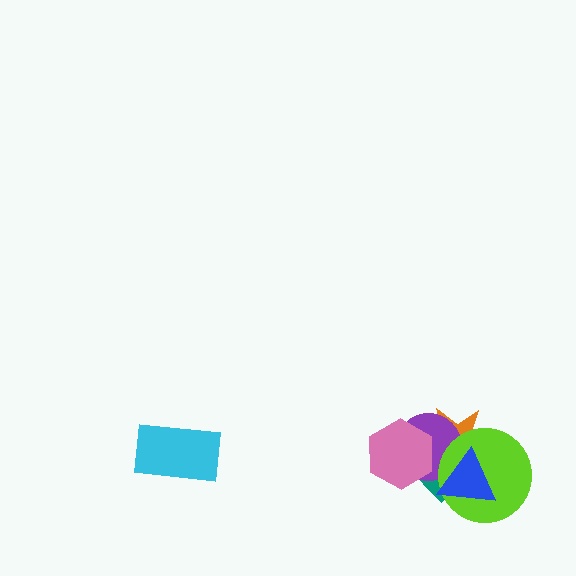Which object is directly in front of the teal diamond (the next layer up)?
The orange star is directly in front of the teal diamond.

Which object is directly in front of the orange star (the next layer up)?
The purple circle is directly in front of the orange star.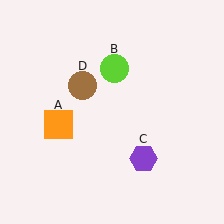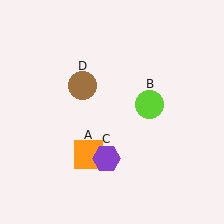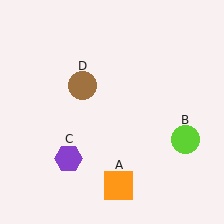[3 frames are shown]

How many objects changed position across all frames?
3 objects changed position: orange square (object A), lime circle (object B), purple hexagon (object C).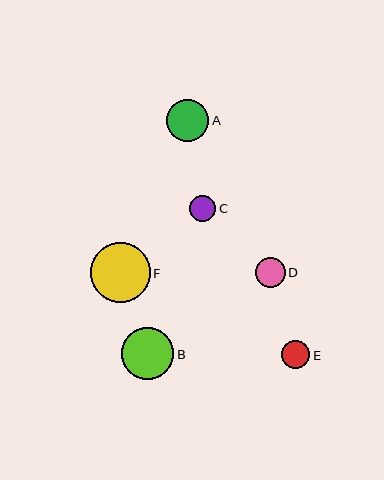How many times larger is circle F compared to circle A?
Circle F is approximately 1.4 times the size of circle A.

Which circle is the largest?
Circle F is the largest with a size of approximately 59 pixels.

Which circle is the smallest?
Circle C is the smallest with a size of approximately 26 pixels.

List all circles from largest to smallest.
From largest to smallest: F, B, A, D, E, C.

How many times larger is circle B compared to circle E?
Circle B is approximately 1.8 times the size of circle E.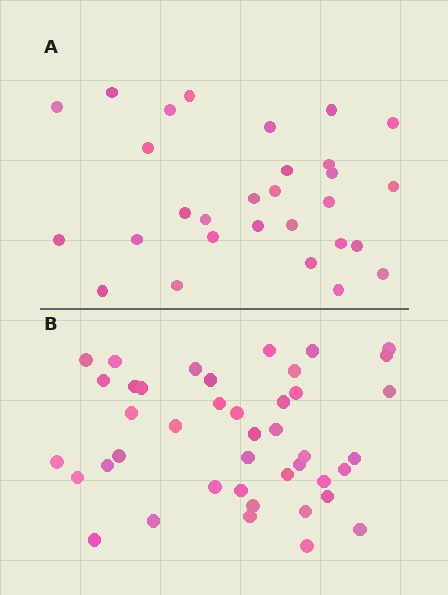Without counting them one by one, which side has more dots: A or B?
Region B (the bottom region) has more dots.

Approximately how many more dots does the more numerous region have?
Region B has approximately 15 more dots than region A.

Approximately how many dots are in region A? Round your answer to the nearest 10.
About 30 dots. (The exact count is 29, which rounds to 30.)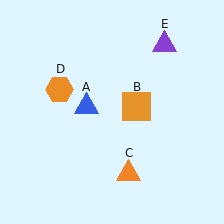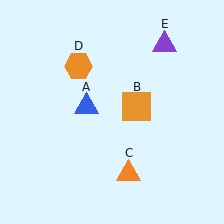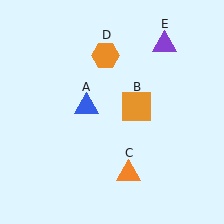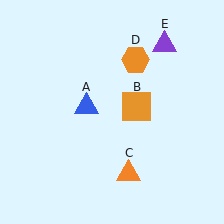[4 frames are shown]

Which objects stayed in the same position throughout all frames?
Blue triangle (object A) and orange square (object B) and orange triangle (object C) and purple triangle (object E) remained stationary.